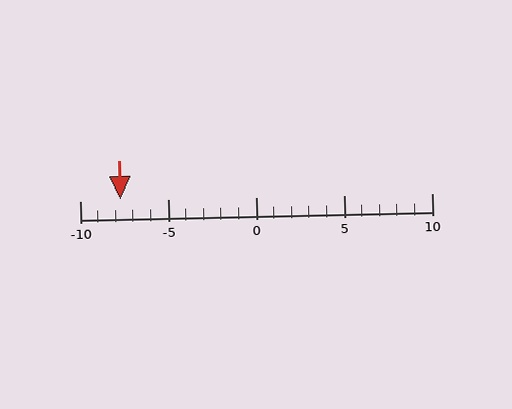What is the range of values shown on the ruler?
The ruler shows values from -10 to 10.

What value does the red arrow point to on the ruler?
The red arrow points to approximately -8.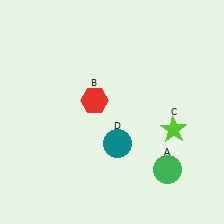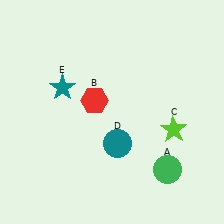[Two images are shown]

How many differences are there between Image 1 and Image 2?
There is 1 difference between the two images.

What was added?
A teal star (E) was added in Image 2.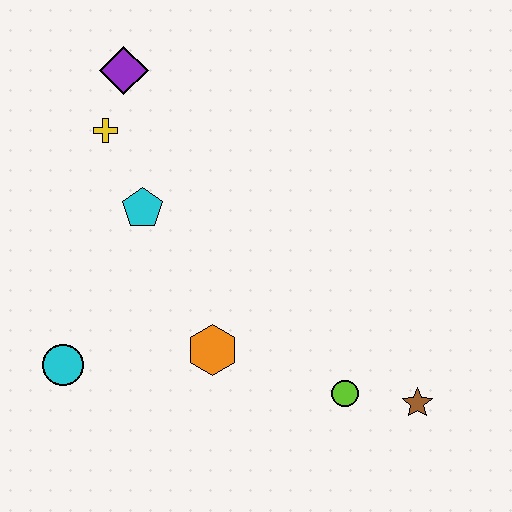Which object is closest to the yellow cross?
The purple diamond is closest to the yellow cross.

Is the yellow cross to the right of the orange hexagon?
No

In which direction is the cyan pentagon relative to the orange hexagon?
The cyan pentagon is above the orange hexagon.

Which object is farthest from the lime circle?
The purple diamond is farthest from the lime circle.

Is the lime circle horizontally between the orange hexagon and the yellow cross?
No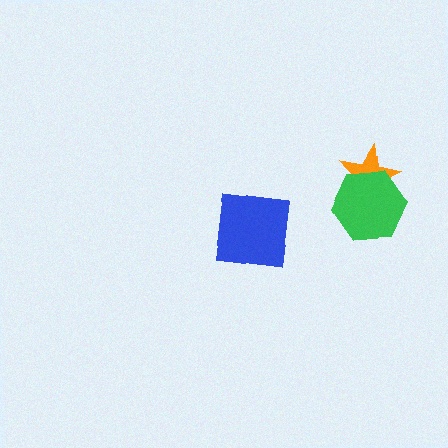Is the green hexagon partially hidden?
No, no other shape covers it.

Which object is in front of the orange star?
The green hexagon is in front of the orange star.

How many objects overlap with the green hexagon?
1 object overlaps with the green hexagon.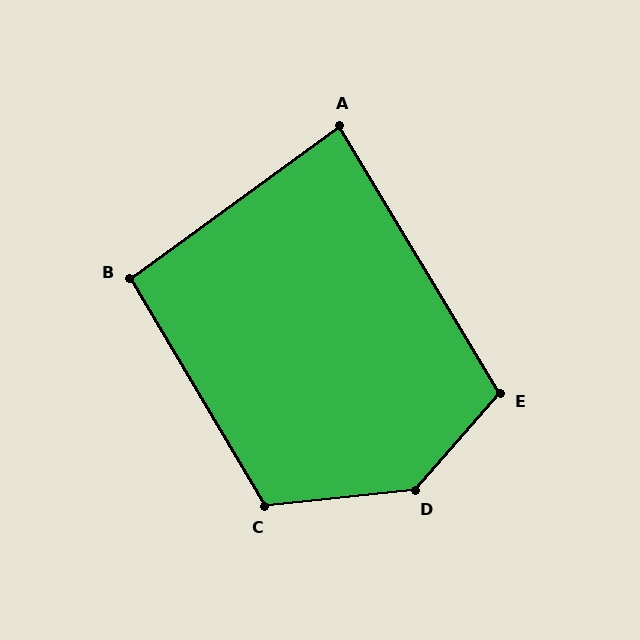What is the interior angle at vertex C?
Approximately 114 degrees (obtuse).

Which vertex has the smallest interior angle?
A, at approximately 85 degrees.